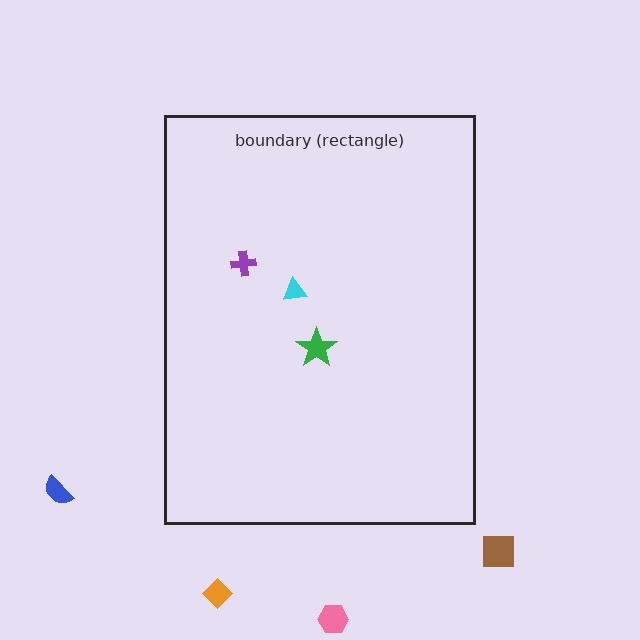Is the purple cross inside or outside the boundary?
Inside.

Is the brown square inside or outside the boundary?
Outside.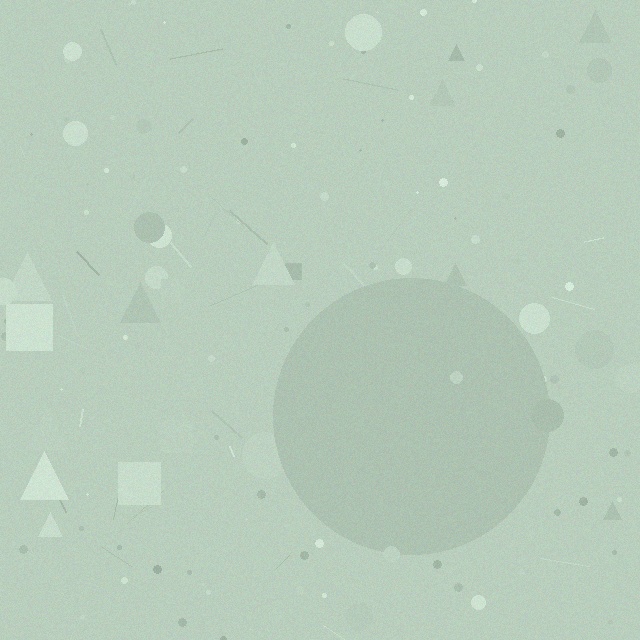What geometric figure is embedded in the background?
A circle is embedded in the background.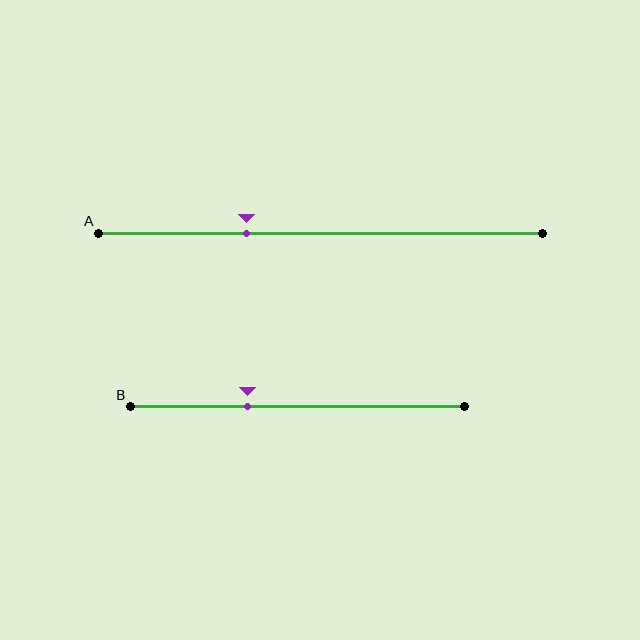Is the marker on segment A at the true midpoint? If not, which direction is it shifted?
No, the marker on segment A is shifted to the left by about 17% of the segment length.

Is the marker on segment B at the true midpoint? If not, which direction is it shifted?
No, the marker on segment B is shifted to the left by about 15% of the segment length.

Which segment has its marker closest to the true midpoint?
Segment B has its marker closest to the true midpoint.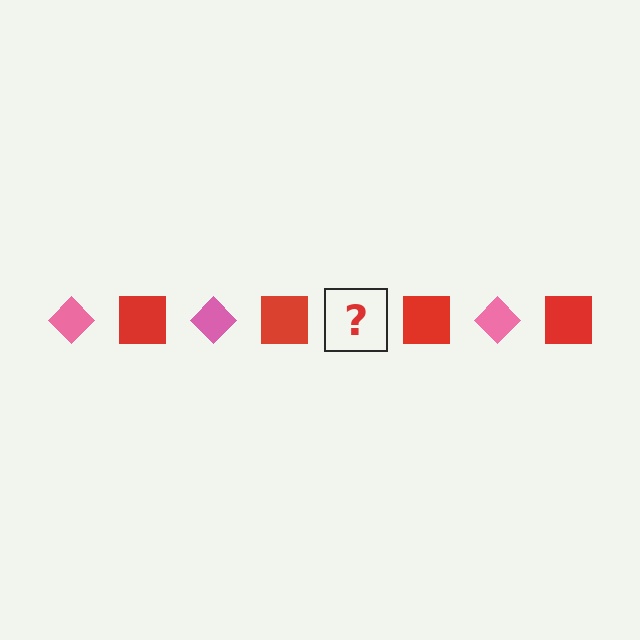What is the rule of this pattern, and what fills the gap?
The rule is that the pattern alternates between pink diamond and red square. The gap should be filled with a pink diamond.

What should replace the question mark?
The question mark should be replaced with a pink diamond.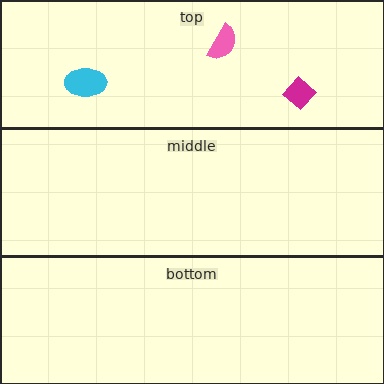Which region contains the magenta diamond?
The top region.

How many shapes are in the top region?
3.